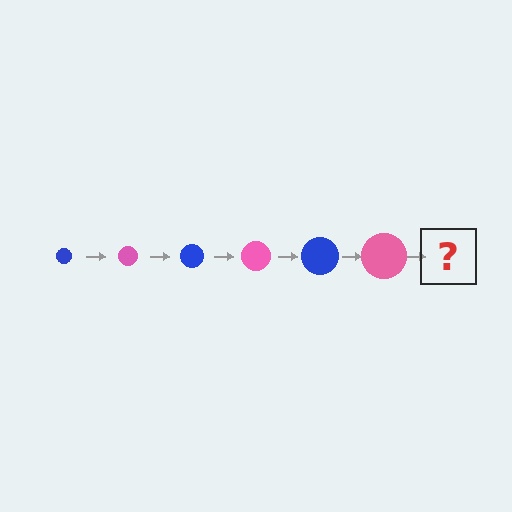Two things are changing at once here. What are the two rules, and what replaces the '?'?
The two rules are that the circle grows larger each step and the color cycles through blue and pink. The '?' should be a blue circle, larger than the previous one.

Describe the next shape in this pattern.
It should be a blue circle, larger than the previous one.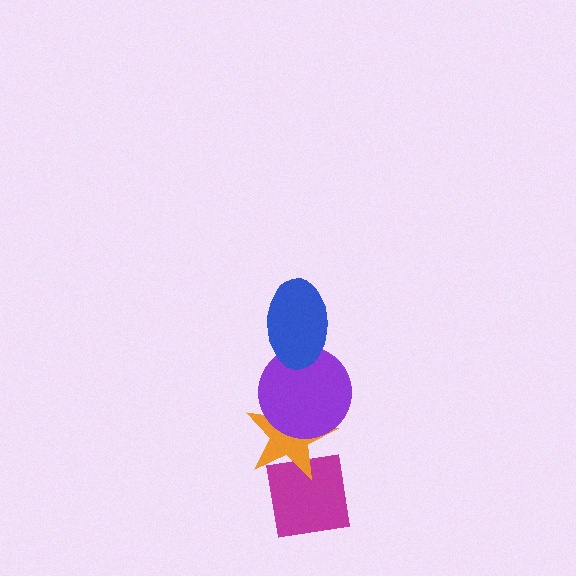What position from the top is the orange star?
The orange star is 3rd from the top.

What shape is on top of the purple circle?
The blue ellipse is on top of the purple circle.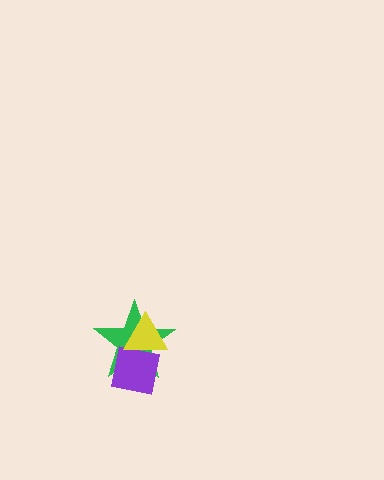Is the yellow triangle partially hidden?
No, no other shape covers it.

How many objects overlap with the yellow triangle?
2 objects overlap with the yellow triangle.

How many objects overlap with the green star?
2 objects overlap with the green star.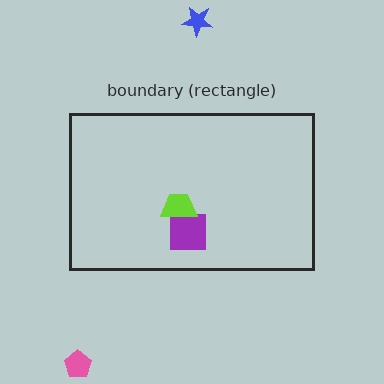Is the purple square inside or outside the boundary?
Inside.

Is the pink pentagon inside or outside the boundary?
Outside.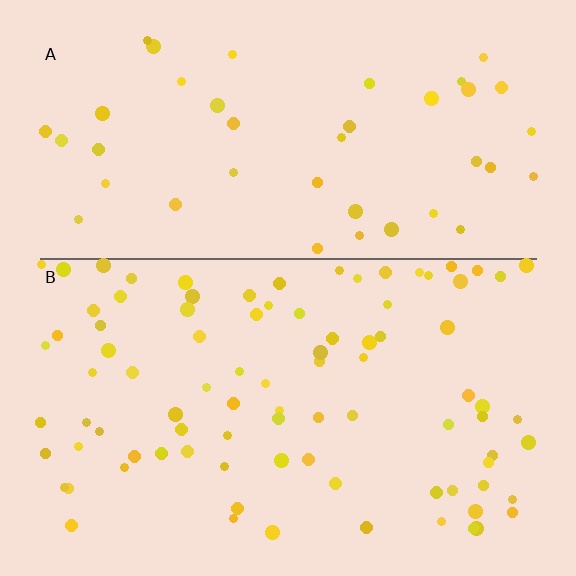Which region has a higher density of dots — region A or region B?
B (the bottom).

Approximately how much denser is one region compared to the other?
Approximately 2.1× — region B over region A.